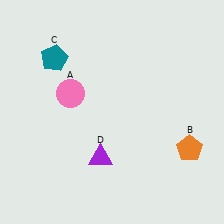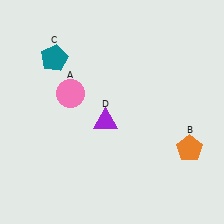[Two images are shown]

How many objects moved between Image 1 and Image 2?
1 object moved between the two images.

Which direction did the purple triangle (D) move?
The purple triangle (D) moved up.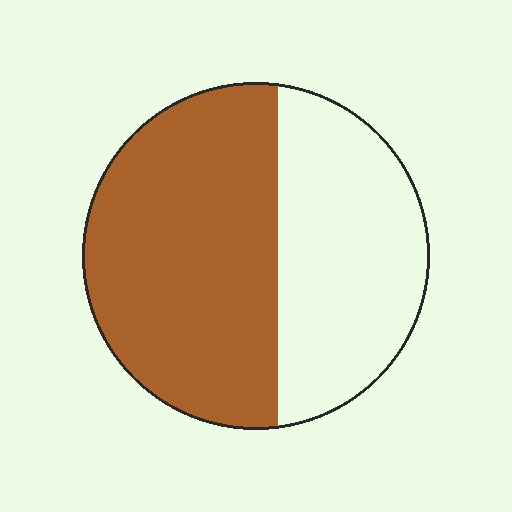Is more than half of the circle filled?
Yes.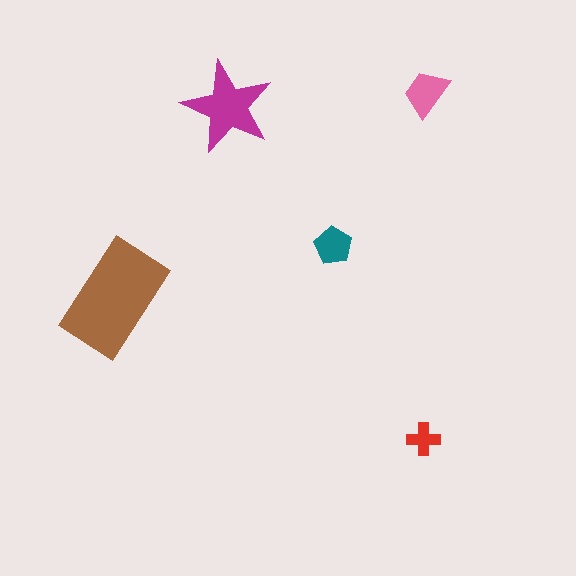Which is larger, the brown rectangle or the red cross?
The brown rectangle.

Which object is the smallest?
The red cross.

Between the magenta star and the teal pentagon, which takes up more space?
The magenta star.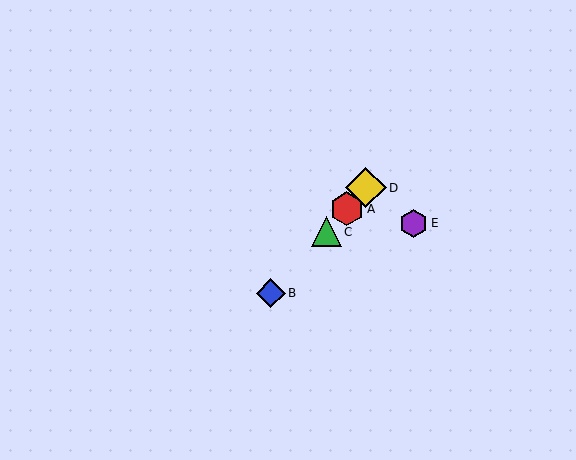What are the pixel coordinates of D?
Object D is at (366, 188).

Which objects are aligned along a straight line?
Objects A, B, C, D are aligned along a straight line.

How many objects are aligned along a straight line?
4 objects (A, B, C, D) are aligned along a straight line.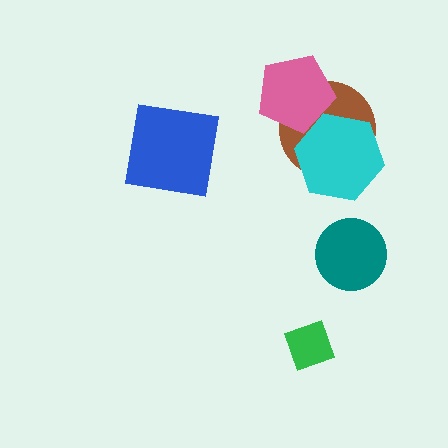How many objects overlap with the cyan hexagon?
2 objects overlap with the cyan hexagon.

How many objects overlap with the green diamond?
0 objects overlap with the green diamond.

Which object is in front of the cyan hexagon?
The pink pentagon is in front of the cyan hexagon.